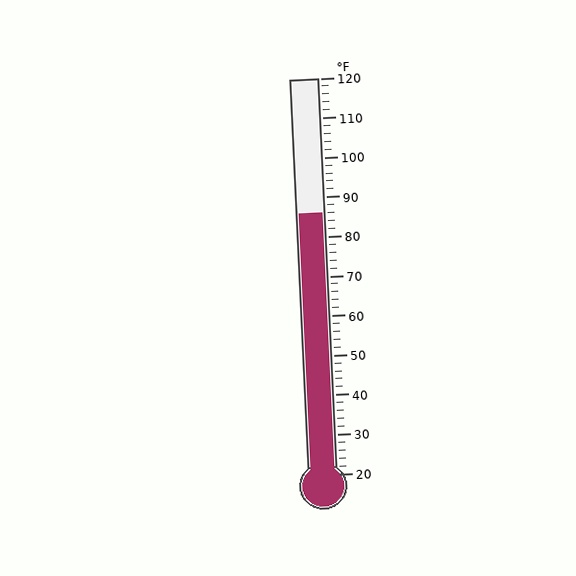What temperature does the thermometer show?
The thermometer shows approximately 86°F.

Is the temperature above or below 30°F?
The temperature is above 30°F.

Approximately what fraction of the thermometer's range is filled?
The thermometer is filled to approximately 65% of its range.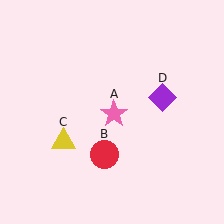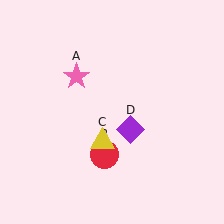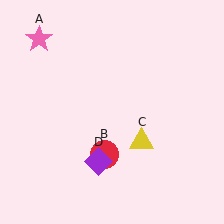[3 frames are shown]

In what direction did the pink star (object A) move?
The pink star (object A) moved up and to the left.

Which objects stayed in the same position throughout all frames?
Red circle (object B) remained stationary.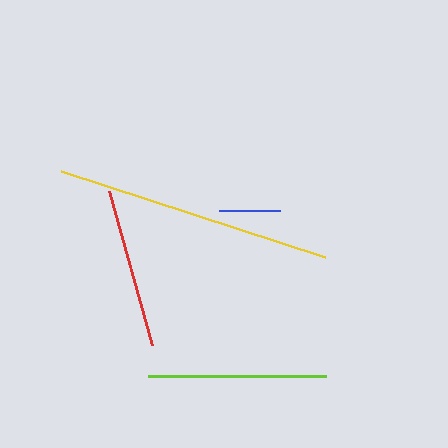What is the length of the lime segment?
The lime segment is approximately 178 pixels long.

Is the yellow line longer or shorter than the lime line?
The yellow line is longer than the lime line.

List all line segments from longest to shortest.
From longest to shortest: yellow, lime, red, blue.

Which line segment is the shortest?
The blue line is the shortest at approximately 61 pixels.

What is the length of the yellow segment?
The yellow segment is approximately 277 pixels long.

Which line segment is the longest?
The yellow line is the longest at approximately 277 pixels.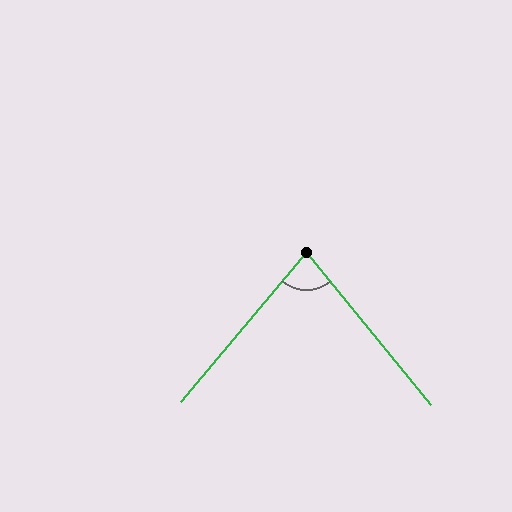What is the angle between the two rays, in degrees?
Approximately 79 degrees.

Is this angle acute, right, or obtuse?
It is acute.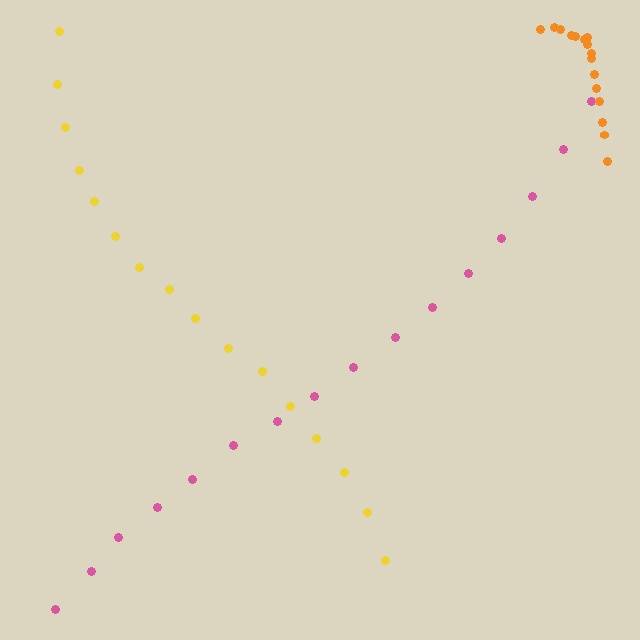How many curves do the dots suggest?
There are 3 distinct paths.